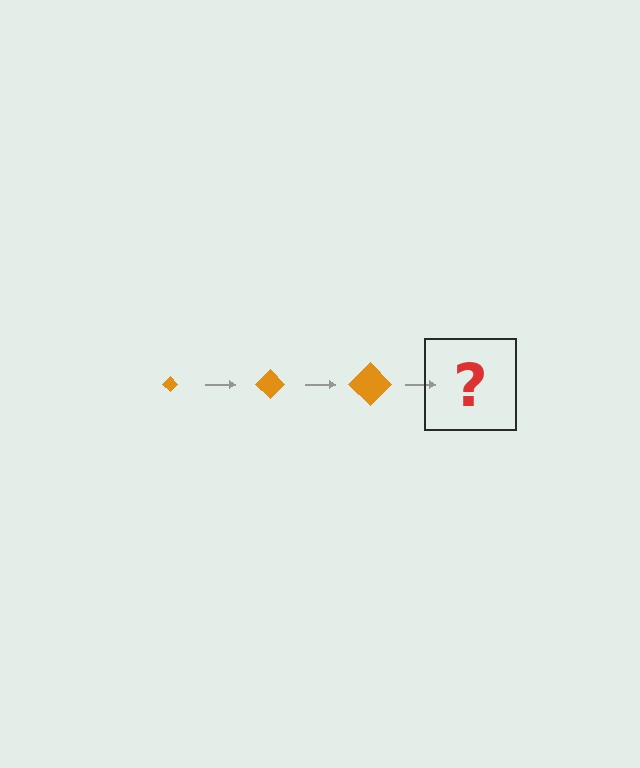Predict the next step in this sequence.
The next step is an orange diamond, larger than the previous one.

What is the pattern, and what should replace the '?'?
The pattern is that the diamond gets progressively larger each step. The '?' should be an orange diamond, larger than the previous one.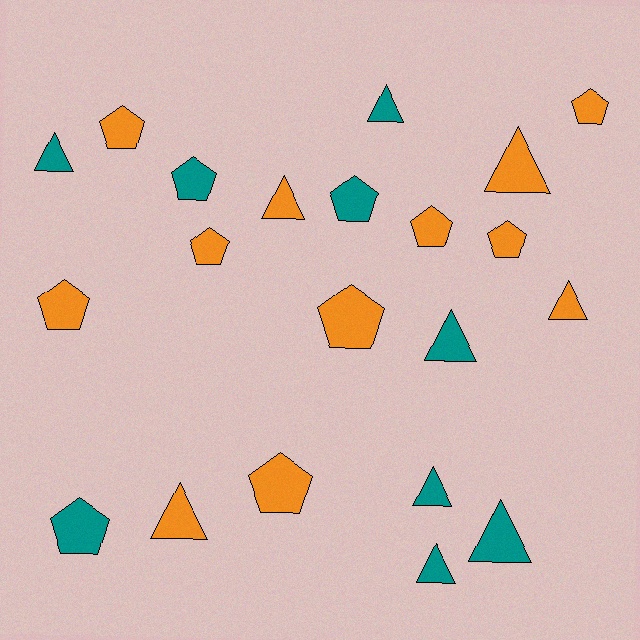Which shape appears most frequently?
Pentagon, with 11 objects.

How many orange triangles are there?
There are 4 orange triangles.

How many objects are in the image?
There are 21 objects.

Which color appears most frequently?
Orange, with 12 objects.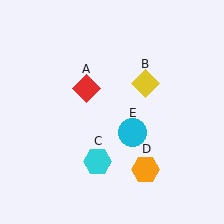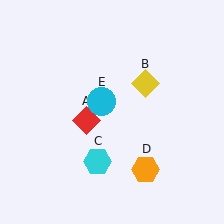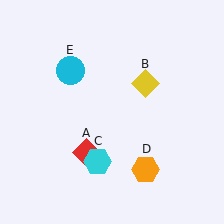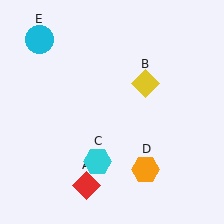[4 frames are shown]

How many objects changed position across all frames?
2 objects changed position: red diamond (object A), cyan circle (object E).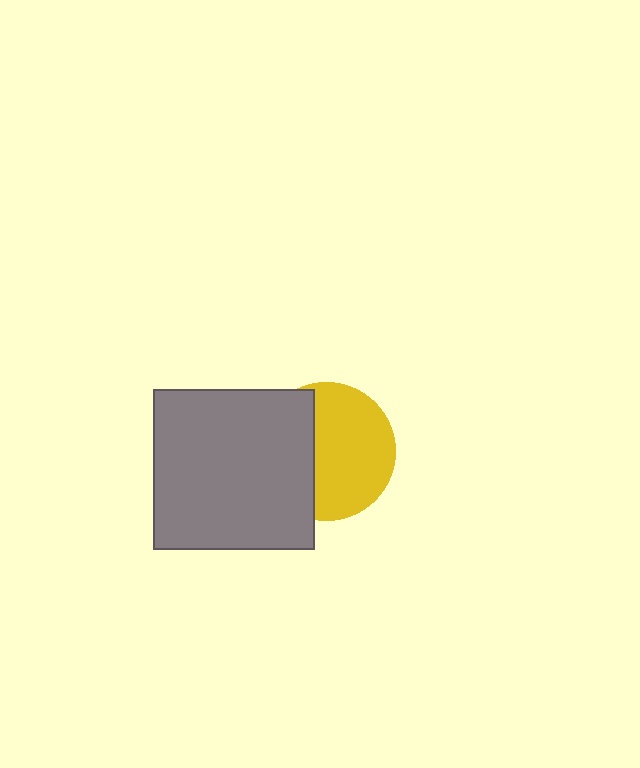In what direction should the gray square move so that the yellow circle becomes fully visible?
The gray square should move left. That is the shortest direction to clear the overlap and leave the yellow circle fully visible.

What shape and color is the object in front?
The object in front is a gray square.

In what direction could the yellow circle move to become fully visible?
The yellow circle could move right. That would shift it out from behind the gray square entirely.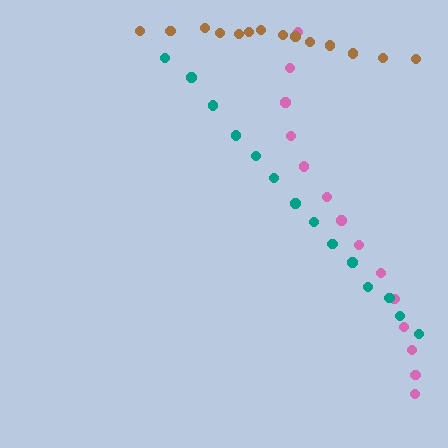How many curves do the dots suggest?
There are 3 distinct paths.